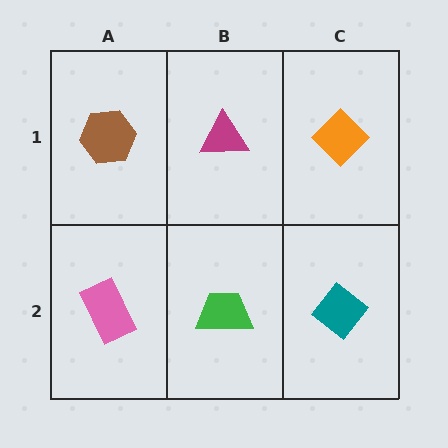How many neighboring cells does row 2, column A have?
2.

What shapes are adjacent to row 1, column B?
A green trapezoid (row 2, column B), a brown hexagon (row 1, column A), an orange diamond (row 1, column C).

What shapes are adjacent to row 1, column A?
A pink rectangle (row 2, column A), a magenta triangle (row 1, column B).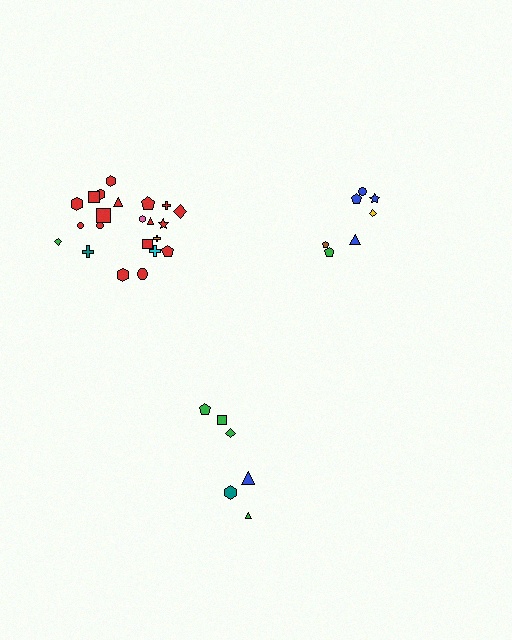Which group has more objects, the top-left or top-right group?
The top-left group.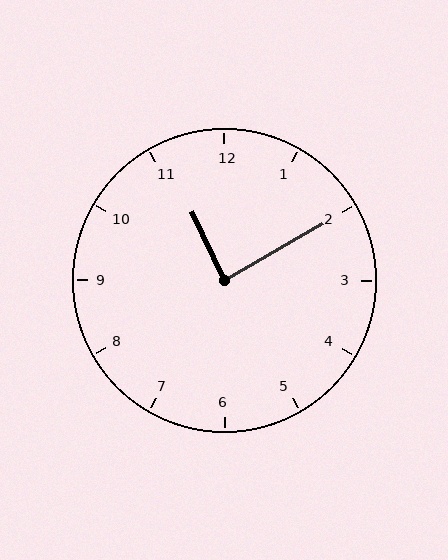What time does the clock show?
11:10.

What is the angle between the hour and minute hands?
Approximately 85 degrees.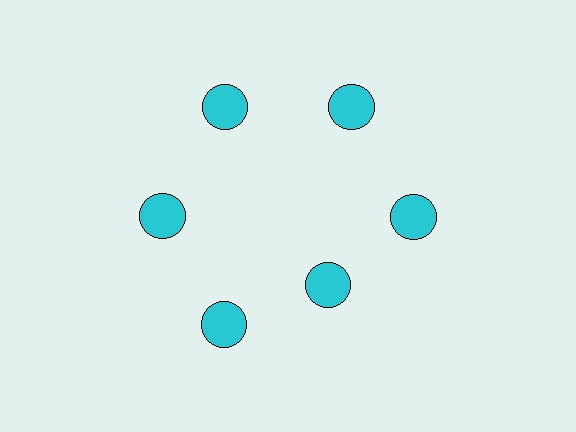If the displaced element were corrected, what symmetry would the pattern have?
It would have 6-fold rotational symmetry — the pattern would map onto itself every 60 degrees.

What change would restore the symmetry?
The symmetry would be restored by moving it outward, back onto the ring so that all 6 circles sit at equal angles and equal distance from the center.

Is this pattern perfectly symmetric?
No. The 6 cyan circles are arranged in a ring, but one element near the 5 o'clock position is pulled inward toward the center, breaking the 6-fold rotational symmetry.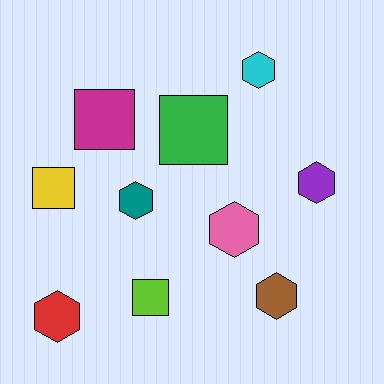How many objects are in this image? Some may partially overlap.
There are 10 objects.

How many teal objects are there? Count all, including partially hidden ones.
There is 1 teal object.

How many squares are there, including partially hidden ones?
There are 4 squares.